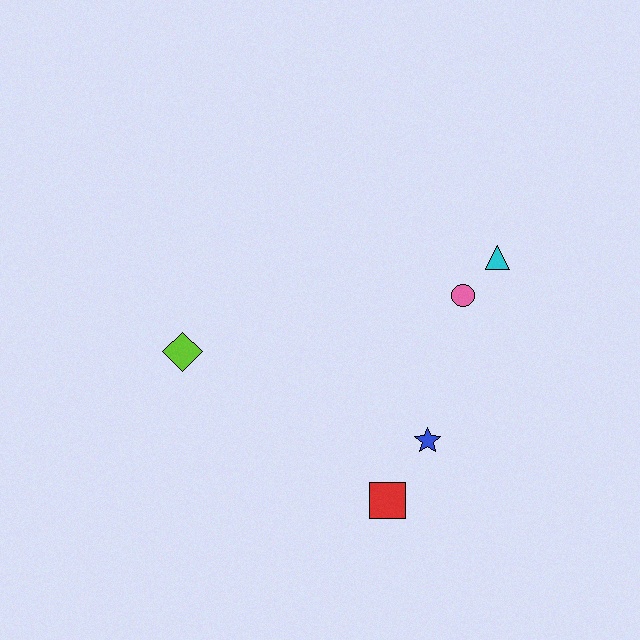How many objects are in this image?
There are 5 objects.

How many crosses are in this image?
There are no crosses.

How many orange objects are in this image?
There are no orange objects.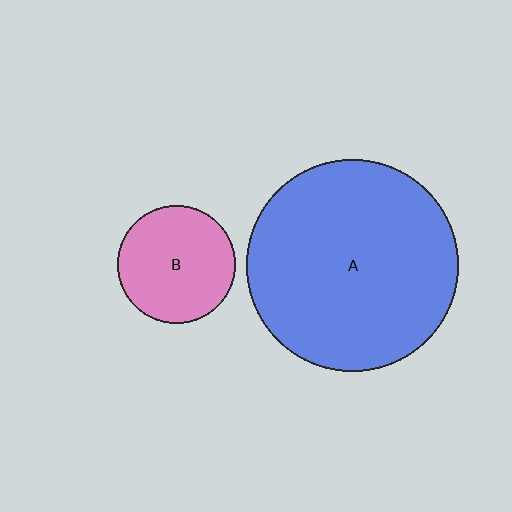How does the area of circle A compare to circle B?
Approximately 3.2 times.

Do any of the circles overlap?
No, none of the circles overlap.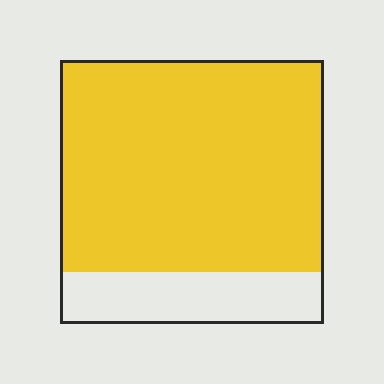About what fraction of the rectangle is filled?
About four fifths (4/5).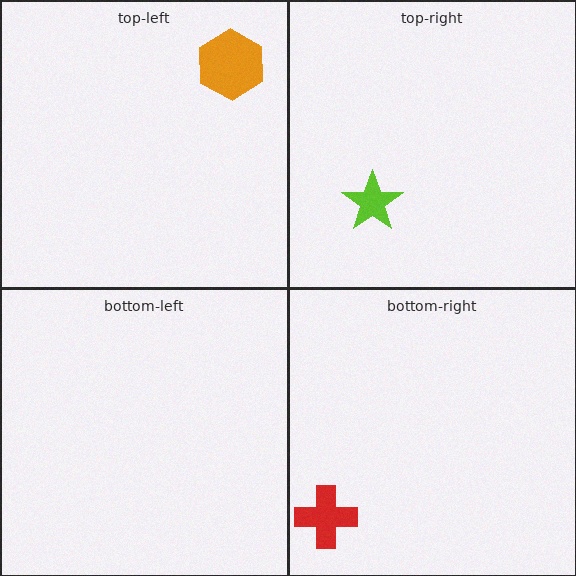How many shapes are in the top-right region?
1.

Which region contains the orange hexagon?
The top-left region.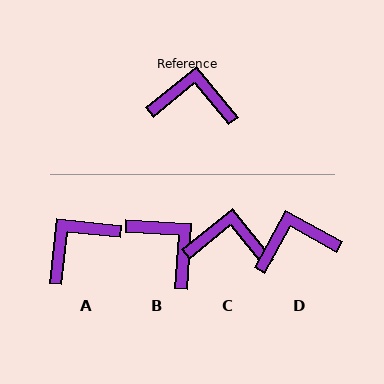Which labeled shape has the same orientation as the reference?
C.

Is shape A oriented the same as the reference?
No, it is off by about 44 degrees.